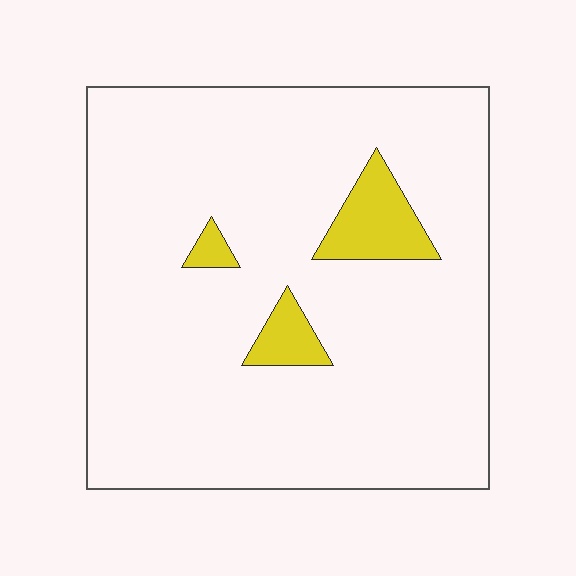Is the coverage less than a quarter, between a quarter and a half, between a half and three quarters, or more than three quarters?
Less than a quarter.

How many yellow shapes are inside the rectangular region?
3.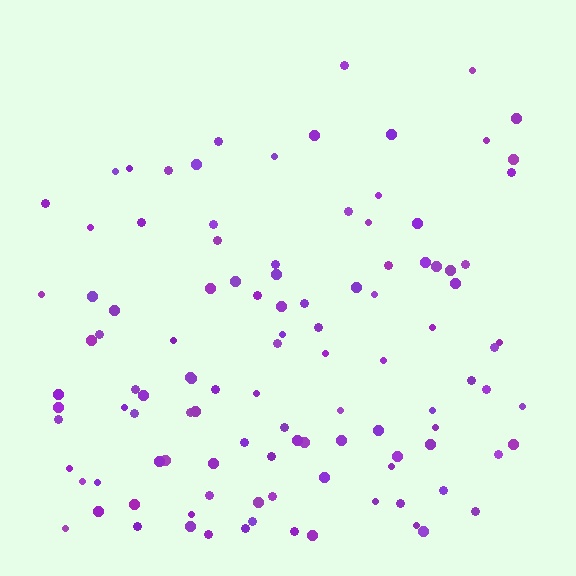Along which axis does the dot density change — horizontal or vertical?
Vertical.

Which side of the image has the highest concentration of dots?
The bottom.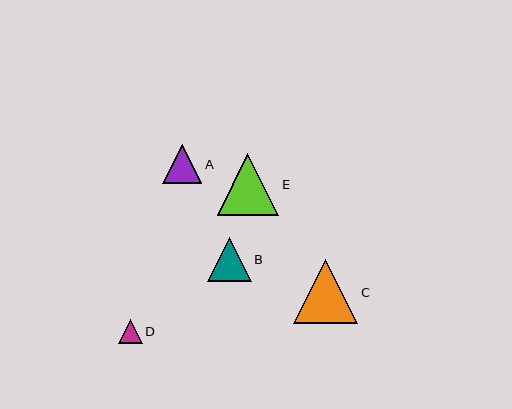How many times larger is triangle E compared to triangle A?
Triangle E is approximately 1.6 times the size of triangle A.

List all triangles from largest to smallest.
From largest to smallest: C, E, B, A, D.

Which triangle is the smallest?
Triangle D is the smallest with a size of approximately 23 pixels.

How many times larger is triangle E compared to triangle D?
Triangle E is approximately 2.6 times the size of triangle D.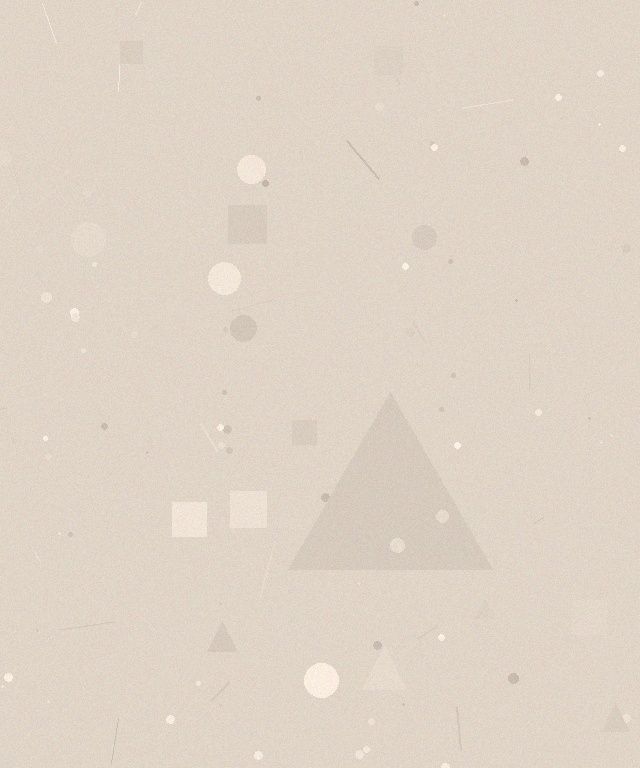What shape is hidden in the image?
A triangle is hidden in the image.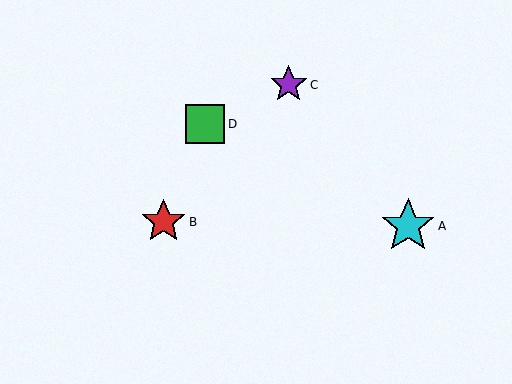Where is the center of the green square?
The center of the green square is at (205, 124).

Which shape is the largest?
The cyan star (labeled A) is the largest.